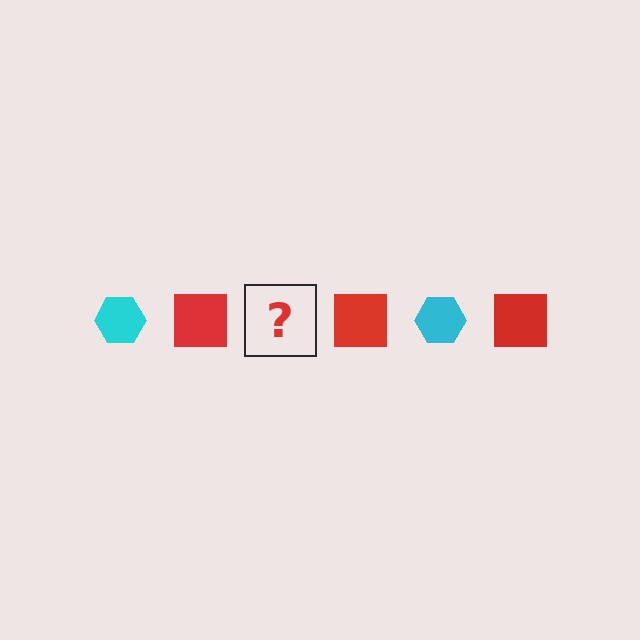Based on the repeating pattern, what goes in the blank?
The blank should be a cyan hexagon.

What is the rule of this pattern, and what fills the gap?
The rule is that the pattern alternates between cyan hexagon and red square. The gap should be filled with a cyan hexagon.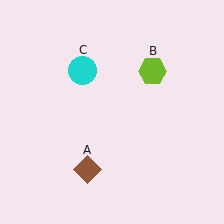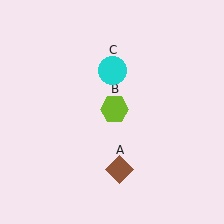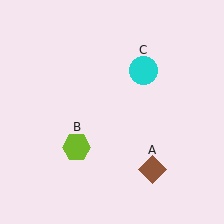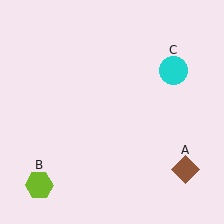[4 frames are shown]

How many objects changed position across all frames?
3 objects changed position: brown diamond (object A), lime hexagon (object B), cyan circle (object C).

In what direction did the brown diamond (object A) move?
The brown diamond (object A) moved right.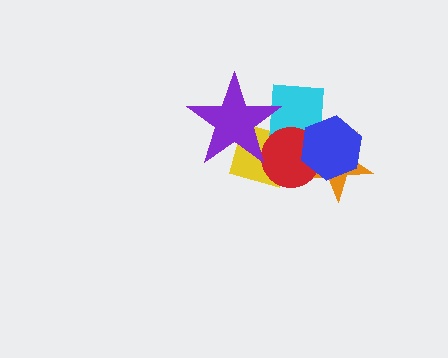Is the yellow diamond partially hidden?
Yes, it is partially covered by another shape.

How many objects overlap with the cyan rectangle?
5 objects overlap with the cyan rectangle.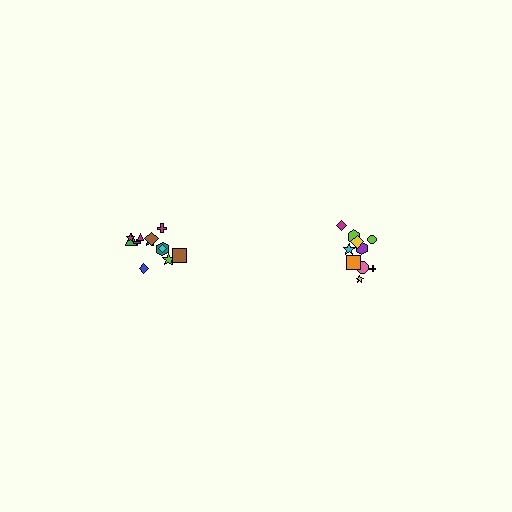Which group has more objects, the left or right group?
The left group.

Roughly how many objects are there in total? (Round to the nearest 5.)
Roughly 20 objects in total.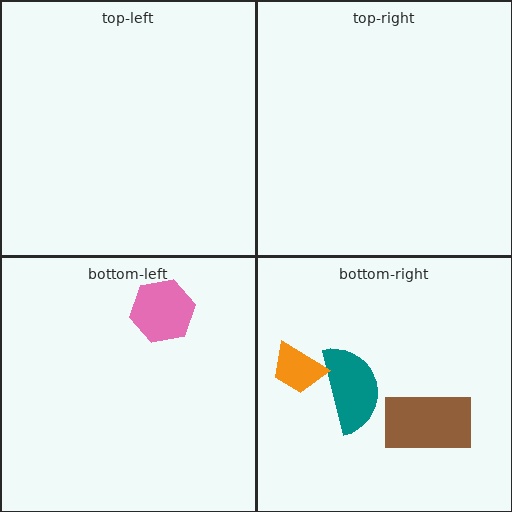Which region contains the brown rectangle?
The bottom-right region.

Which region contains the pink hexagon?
The bottom-left region.